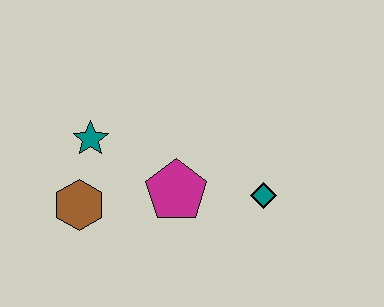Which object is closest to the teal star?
The brown hexagon is closest to the teal star.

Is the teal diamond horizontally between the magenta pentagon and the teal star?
No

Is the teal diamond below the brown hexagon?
No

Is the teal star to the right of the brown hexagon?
Yes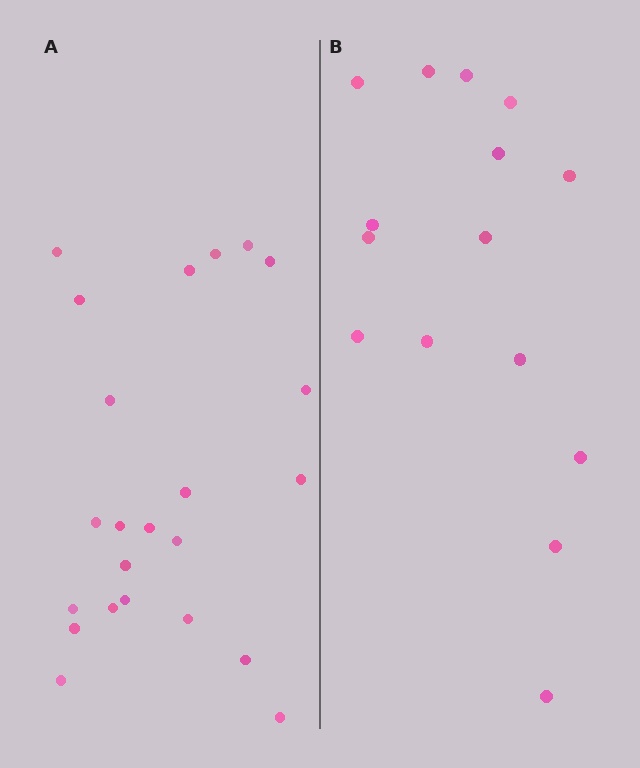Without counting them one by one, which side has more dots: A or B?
Region A (the left region) has more dots.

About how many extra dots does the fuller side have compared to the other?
Region A has roughly 8 or so more dots than region B.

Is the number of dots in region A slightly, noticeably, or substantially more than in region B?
Region A has substantially more. The ratio is roughly 1.5 to 1.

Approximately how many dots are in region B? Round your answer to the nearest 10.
About 20 dots. (The exact count is 15, which rounds to 20.)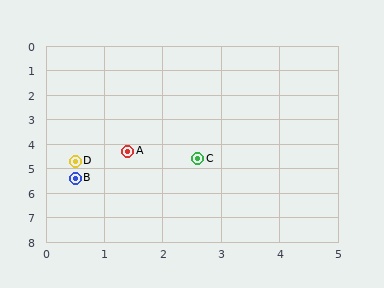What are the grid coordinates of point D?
Point D is at approximately (0.5, 4.7).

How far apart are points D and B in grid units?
Points D and B are about 0.7 grid units apart.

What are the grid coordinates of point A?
Point A is at approximately (1.4, 4.3).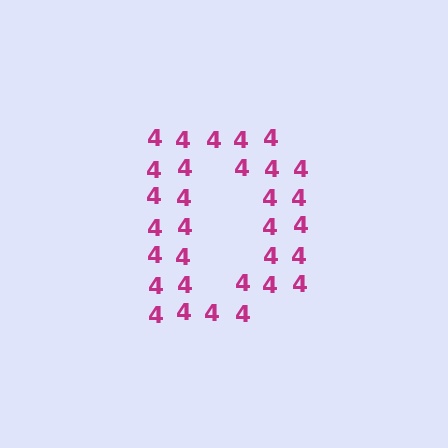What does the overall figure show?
The overall figure shows the letter D.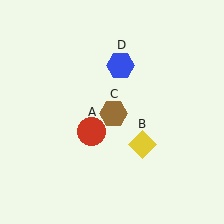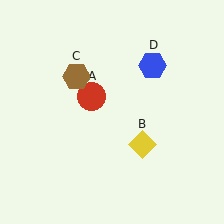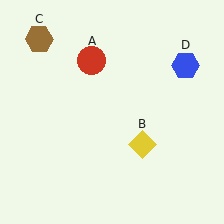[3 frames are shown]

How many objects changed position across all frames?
3 objects changed position: red circle (object A), brown hexagon (object C), blue hexagon (object D).